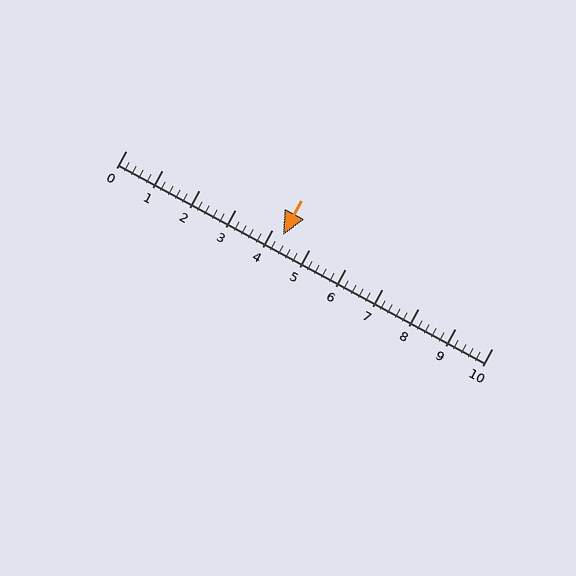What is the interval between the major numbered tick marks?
The major tick marks are spaced 1 units apart.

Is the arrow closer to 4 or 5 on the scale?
The arrow is closer to 4.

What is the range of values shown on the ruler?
The ruler shows values from 0 to 10.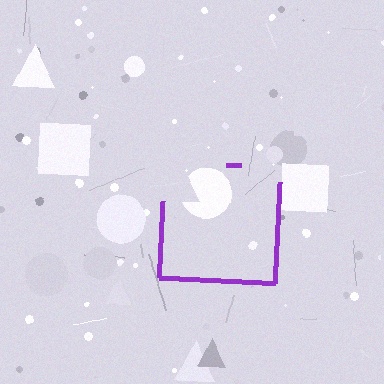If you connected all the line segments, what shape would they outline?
They would outline a square.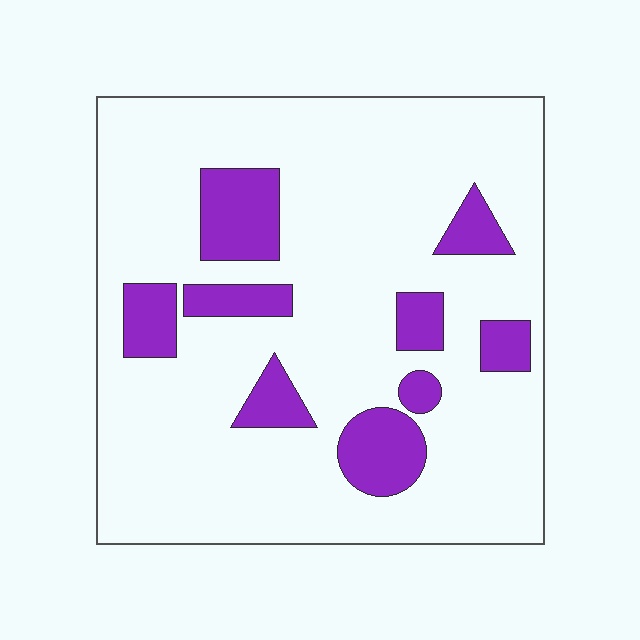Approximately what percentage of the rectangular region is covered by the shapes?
Approximately 15%.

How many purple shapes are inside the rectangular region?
9.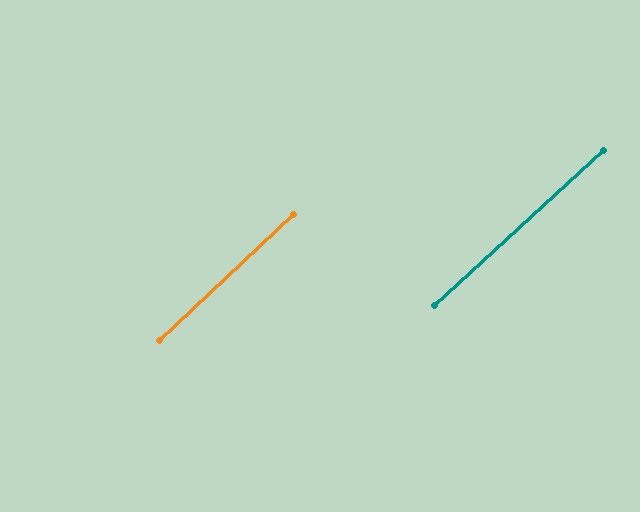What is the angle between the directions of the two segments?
Approximately 1 degree.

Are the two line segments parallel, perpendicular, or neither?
Parallel — their directions differ by only 0.9°.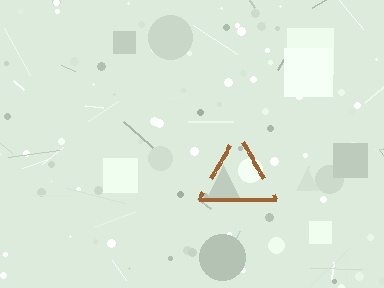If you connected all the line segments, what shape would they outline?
They would outline a triangle.